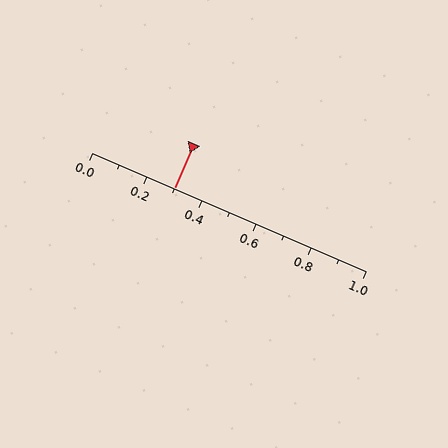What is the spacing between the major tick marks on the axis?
The major ticks are spaced 0.2 apart.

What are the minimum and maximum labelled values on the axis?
The axis runs from 0.0 to 1.0.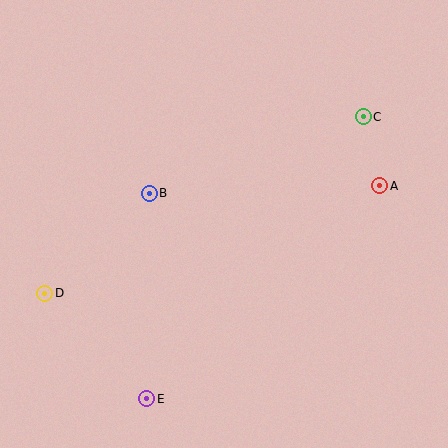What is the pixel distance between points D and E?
The distance between D and E is 146 pixels.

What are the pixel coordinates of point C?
Point C is at (363, 117).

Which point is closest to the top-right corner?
Point C is closest to the top-right corner.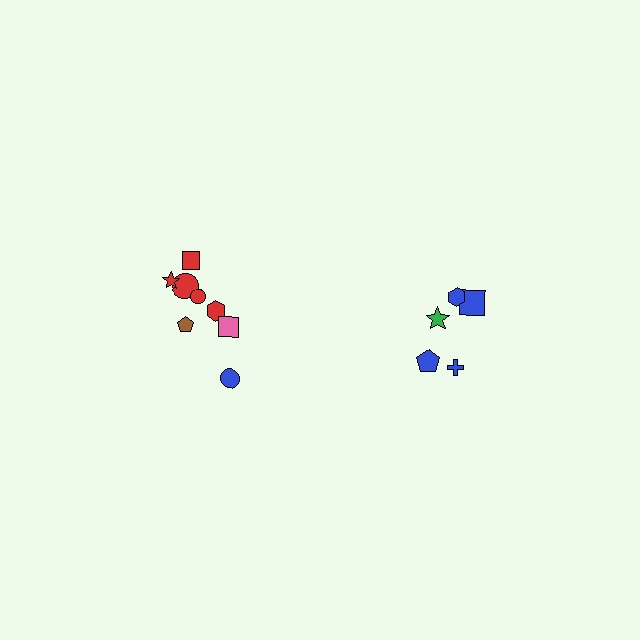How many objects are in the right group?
There are 5 objects.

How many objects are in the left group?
There are 8 objects.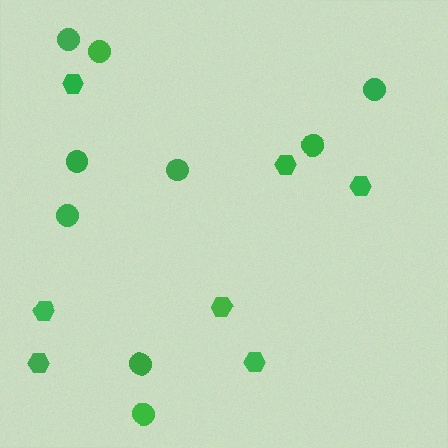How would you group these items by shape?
There are 2 groups: one group of hexagons (7) and one group of circles (9).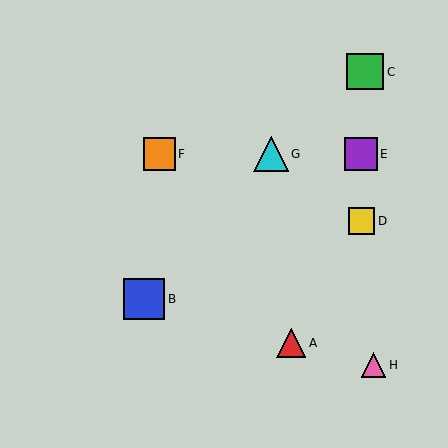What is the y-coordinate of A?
Object A is at y≈343.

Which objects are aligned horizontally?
Objects E, F, G are aligned horizontally.